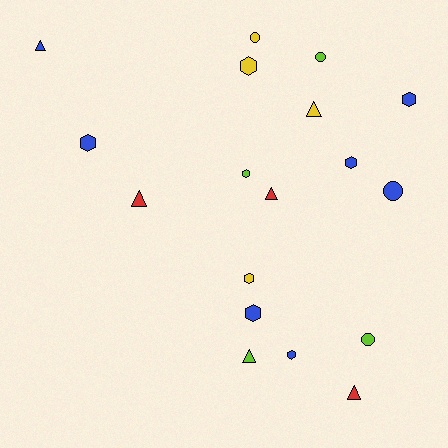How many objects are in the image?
There are 18 objects.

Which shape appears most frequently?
Hexagon, with 8 objects.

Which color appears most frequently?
Blue, with 7 objects.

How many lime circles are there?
There are 2 lime circles.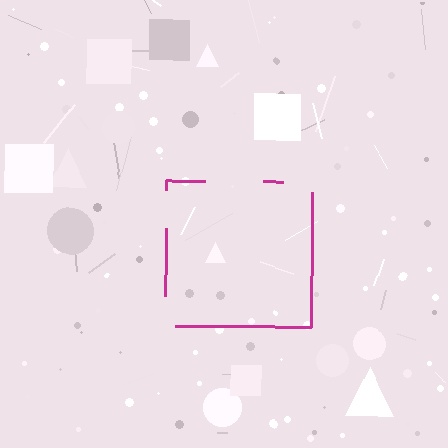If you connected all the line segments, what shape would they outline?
They would outline a square.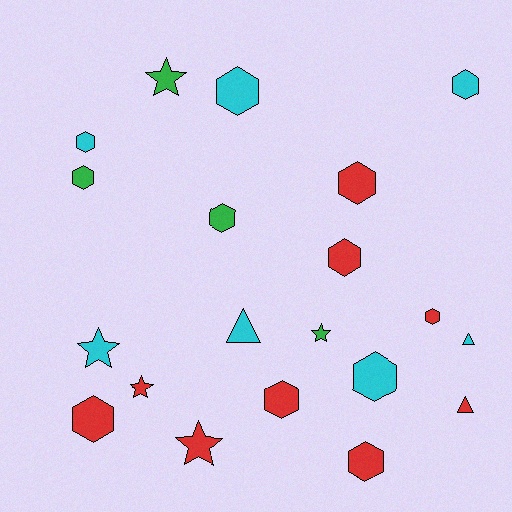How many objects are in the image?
There are 20 objects.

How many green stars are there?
There are 2 green stars.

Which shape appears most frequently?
Hexagon, with 12 objects.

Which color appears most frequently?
Red, with 9 objects.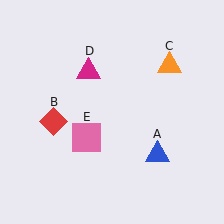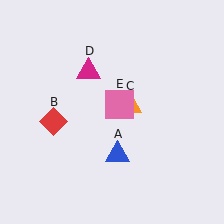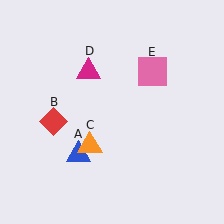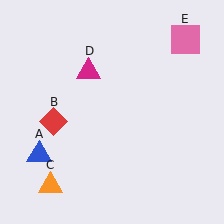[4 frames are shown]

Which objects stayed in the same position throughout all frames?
Red diamond (object B) and magenta triangle (object D) remained stationary.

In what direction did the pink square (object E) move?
The pink square (object E) moved up and to the right.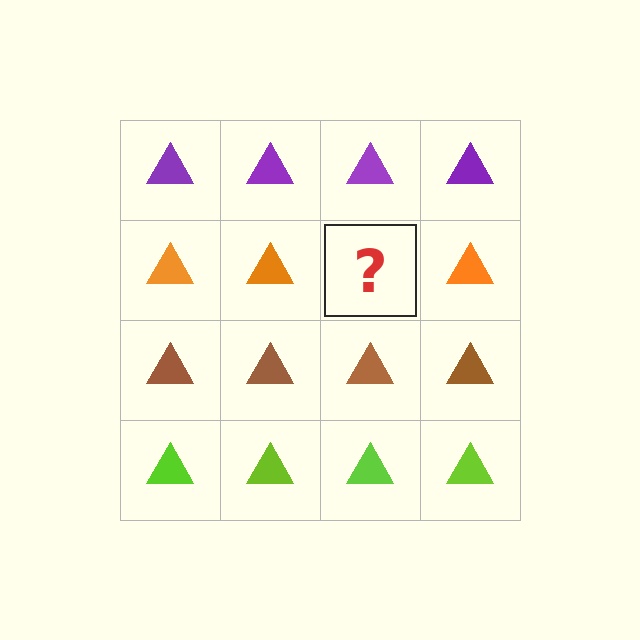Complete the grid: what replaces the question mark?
The question mark should be replaced with an orange triangle.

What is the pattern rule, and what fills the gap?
The rule is that each row has a consistent color. The gap should be filled with an orange triangle.